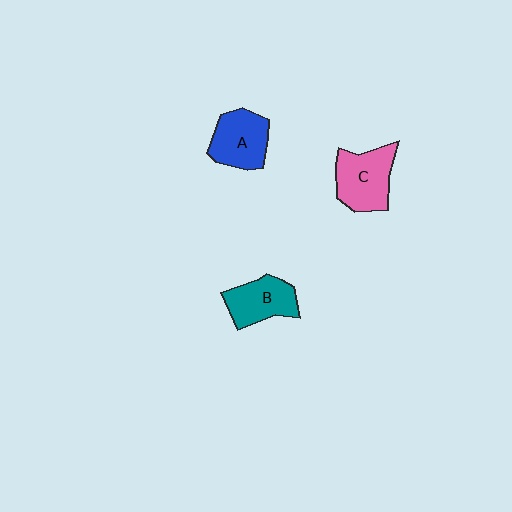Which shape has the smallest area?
Shape B (teal).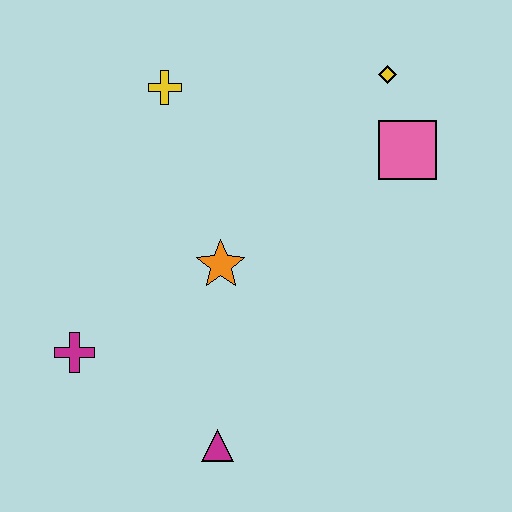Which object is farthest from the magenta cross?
The yellow diamond is farthest from the magenta cross.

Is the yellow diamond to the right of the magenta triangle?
Yes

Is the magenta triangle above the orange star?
No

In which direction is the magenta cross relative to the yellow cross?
The magenta cross is below the yellow cross.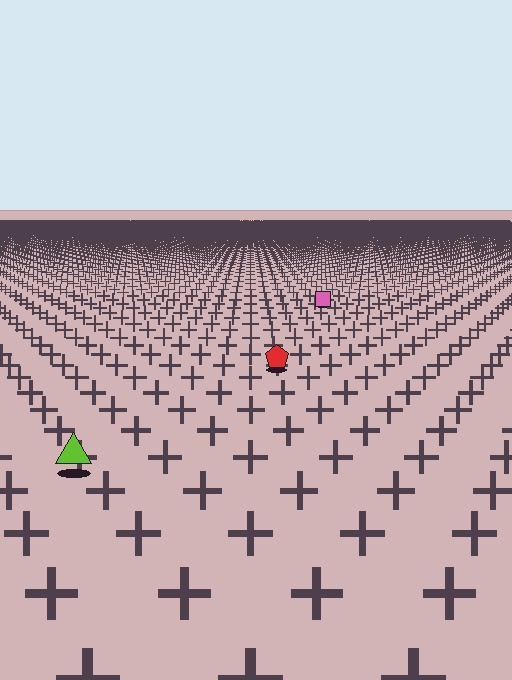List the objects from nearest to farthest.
From nearest to farthest: the lime triangle, the red pentagon, the pink square.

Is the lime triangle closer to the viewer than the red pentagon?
Yes. The lime triangle is closer — you can tell from the texture gradient: the ground texture is coarser near it.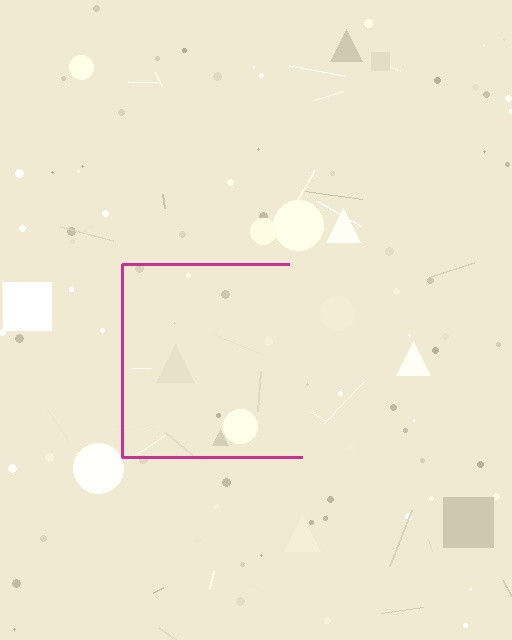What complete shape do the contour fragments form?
The contour fragments form a square.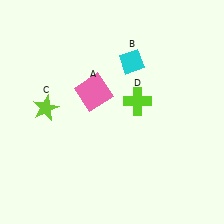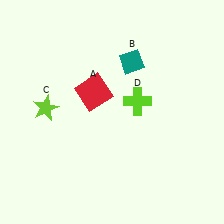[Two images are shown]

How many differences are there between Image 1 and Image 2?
There are 2 differences between the two images.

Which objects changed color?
A changed from pink to red. B changed from cyan to teal.